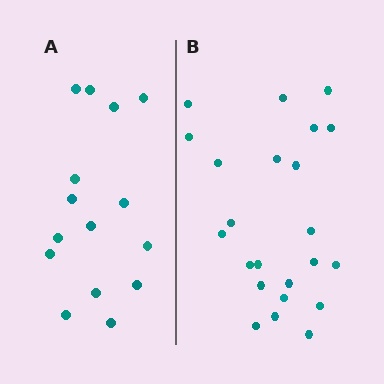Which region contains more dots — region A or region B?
Region B (the right region) has more dots.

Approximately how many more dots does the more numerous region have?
Region B has roughly 8 or so more dots than region A.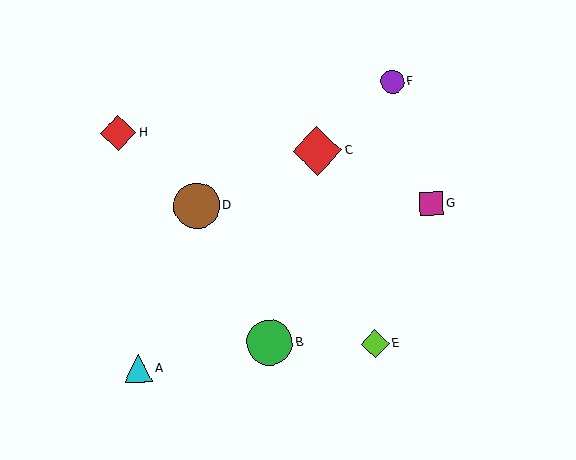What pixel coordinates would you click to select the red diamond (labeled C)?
Click at (317, 151) to select the red diamond C.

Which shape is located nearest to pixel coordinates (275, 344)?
The green circle (labeled B) at (270, 343) is nearest to that location.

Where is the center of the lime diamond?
The center of the lime diamond is at (375, 344).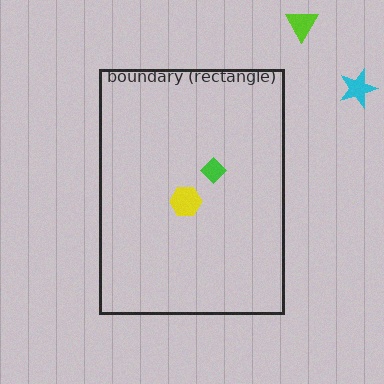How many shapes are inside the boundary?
2 inside, 2 outside.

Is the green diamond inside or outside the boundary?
Inside.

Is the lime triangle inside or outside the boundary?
Outside.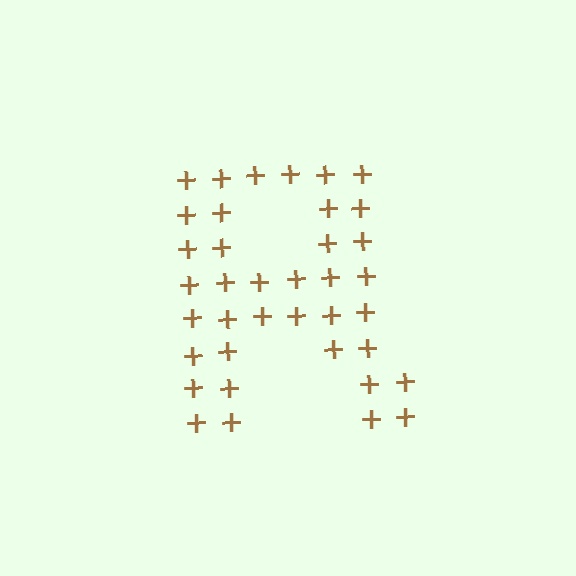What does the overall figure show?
The overall figure shows the letter R.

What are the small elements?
The small elements are plus signs.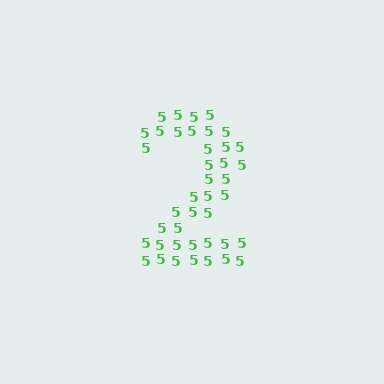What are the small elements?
The small elements are digit 5's.